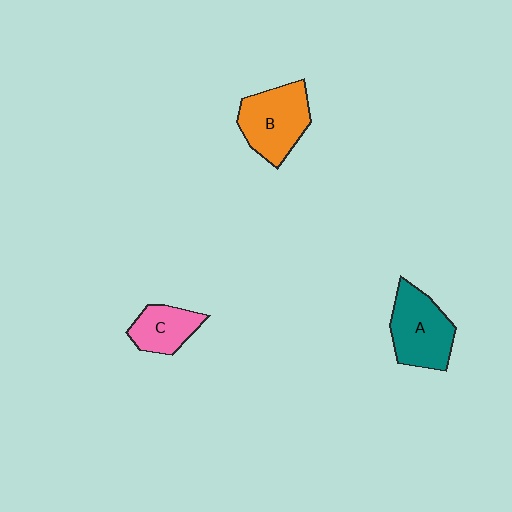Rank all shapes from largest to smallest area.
From largest to smallest: B (orange), A (teal), C (pink).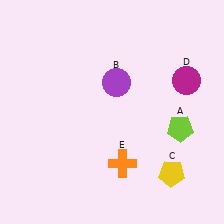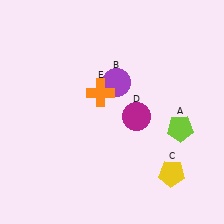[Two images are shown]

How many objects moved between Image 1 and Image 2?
2 objects moved between the two images.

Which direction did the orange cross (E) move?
The orange cross (E) moved up.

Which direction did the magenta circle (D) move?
The magenta circle (D) moved left.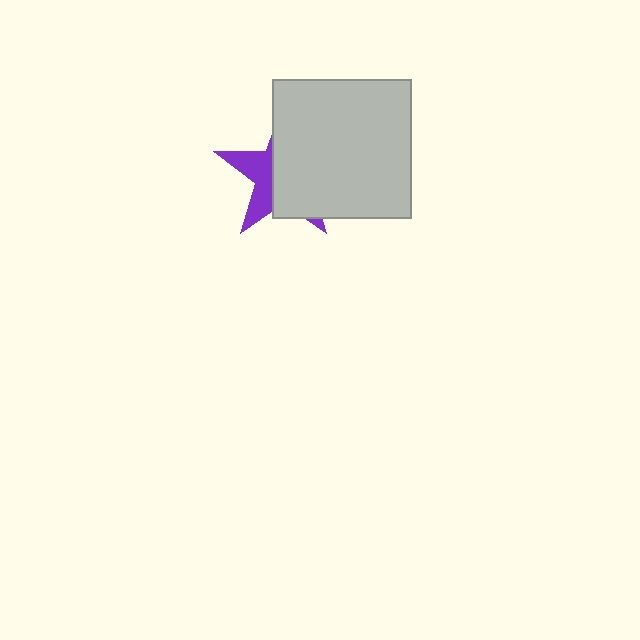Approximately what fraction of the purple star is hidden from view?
Roughly 65% of the purple star is hidden behind the light gray square.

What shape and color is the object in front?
The object in front is a light gray square.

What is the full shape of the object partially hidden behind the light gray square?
The partially hidden object is a purple star.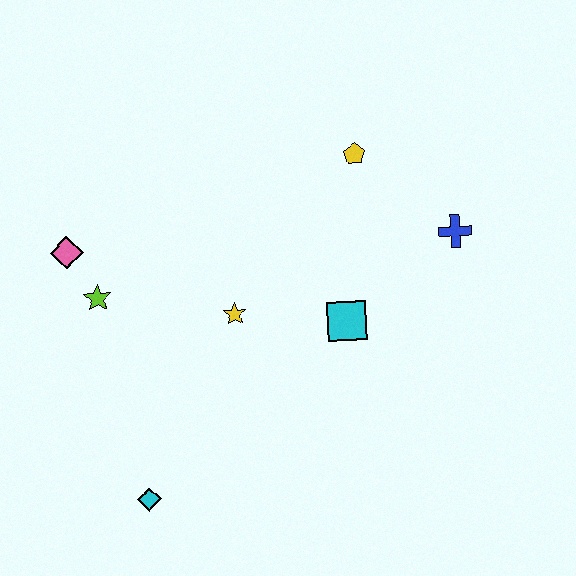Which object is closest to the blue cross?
The yellow pentagon is closest to the blue cross.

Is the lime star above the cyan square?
Yes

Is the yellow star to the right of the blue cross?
No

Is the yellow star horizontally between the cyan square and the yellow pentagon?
No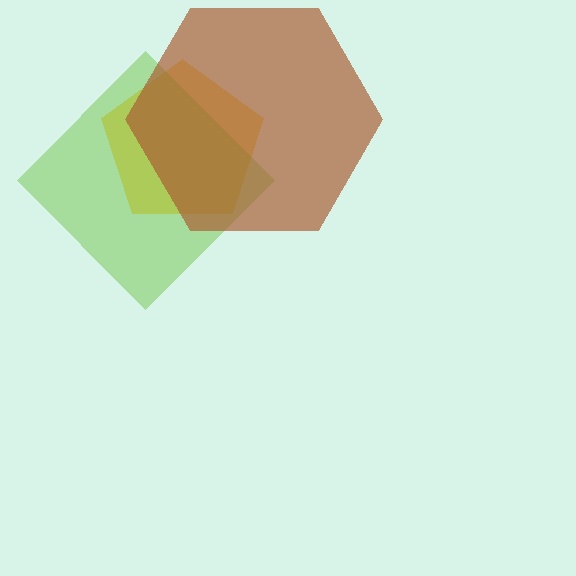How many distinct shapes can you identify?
There are 3 distinct shapes: a yellow pentagon, a lime diamond, a brown hexagon.